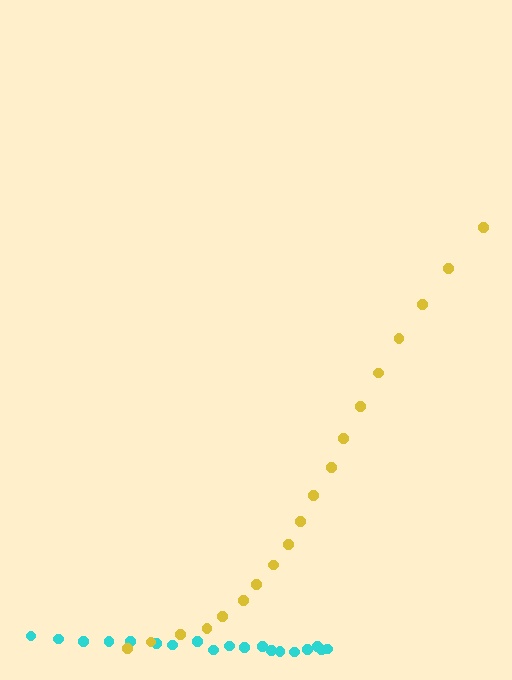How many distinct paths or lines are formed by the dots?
There are 2 distinct paths.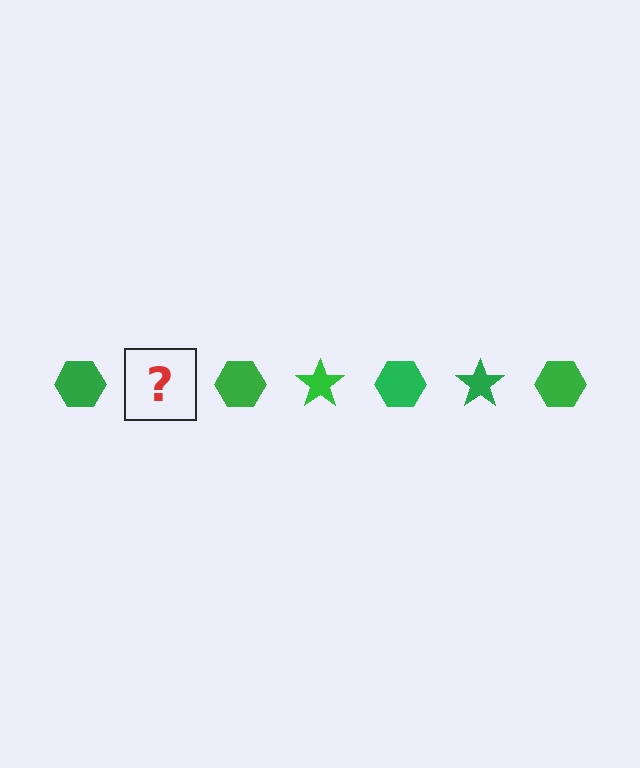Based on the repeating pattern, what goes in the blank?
The blank should be a green star.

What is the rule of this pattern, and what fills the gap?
The rule is that the pattern cycles through hexagon, star shapes in green. The gap should be filled with a green star.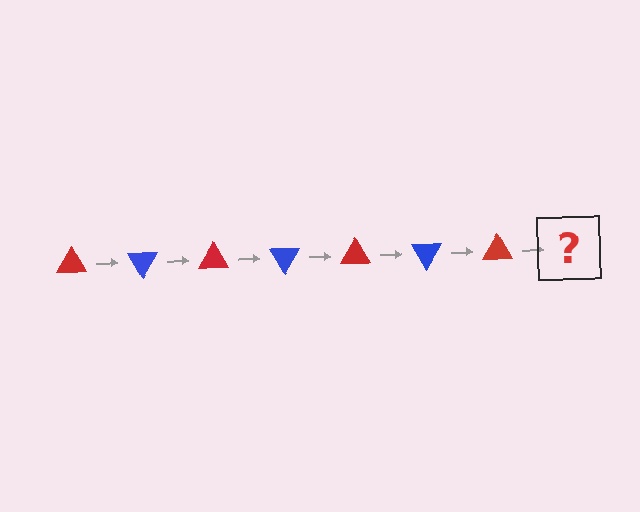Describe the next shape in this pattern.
It should be a blue triangle, rotated 420 degrees from the start.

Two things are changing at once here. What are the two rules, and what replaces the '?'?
The two rules are that it rotates 60 degrees each step and the color cycles through red and blue. The '?' should be a blue triangle, rotated 420 degrees from the start.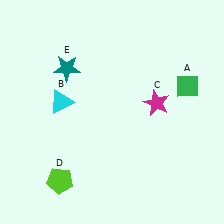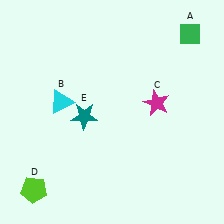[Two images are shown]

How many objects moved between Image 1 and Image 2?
3 objects moved between the two images.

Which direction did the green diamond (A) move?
The green diamond (A) moved up.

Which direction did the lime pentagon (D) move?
The lime pentagon (D) moved left.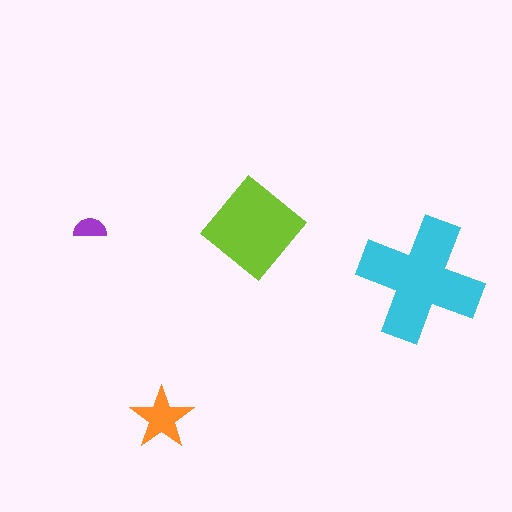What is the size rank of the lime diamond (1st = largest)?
2nd.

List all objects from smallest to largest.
The purple semicircle, the orange star, the lime diamond, the cyan cross.